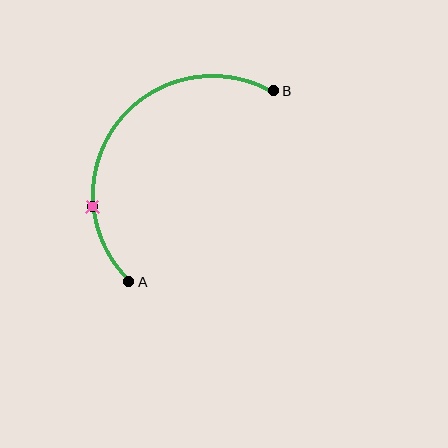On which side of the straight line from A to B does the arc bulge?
The arc bulges above and to the left of the straight line connecting A and B.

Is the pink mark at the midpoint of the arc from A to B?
No. The pink mark lies on the arc but is closer to endpoint A. The arc midpoint would be at the point on the curve equidistant along the arc from both A and B.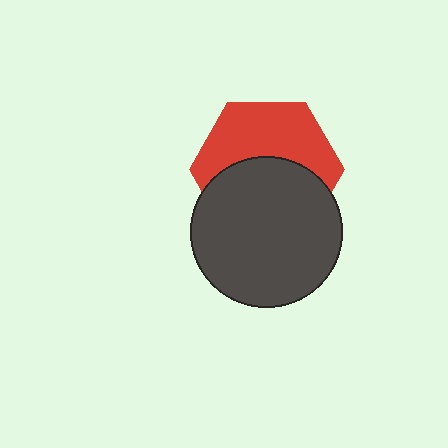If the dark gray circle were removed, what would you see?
You would see the complete red hexagon.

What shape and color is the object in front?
The object in front is a dark gray circle.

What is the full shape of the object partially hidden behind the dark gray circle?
The partially hidden object is a red hexagon.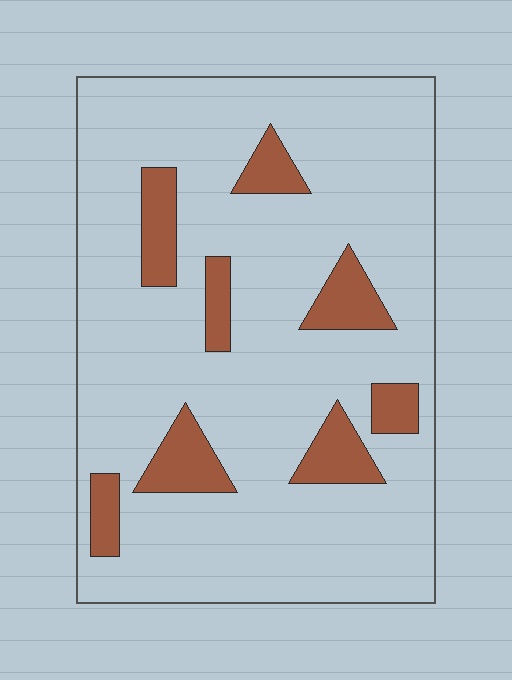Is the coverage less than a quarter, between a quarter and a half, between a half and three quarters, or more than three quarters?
Less than a quarter.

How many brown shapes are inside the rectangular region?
8.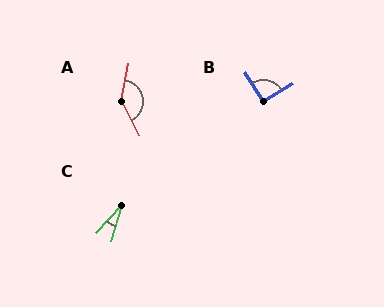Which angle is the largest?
A, at approximately 141 degrees.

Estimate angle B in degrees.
Approximately 90 degrees.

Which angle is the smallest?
C, at approximately 26 degrees.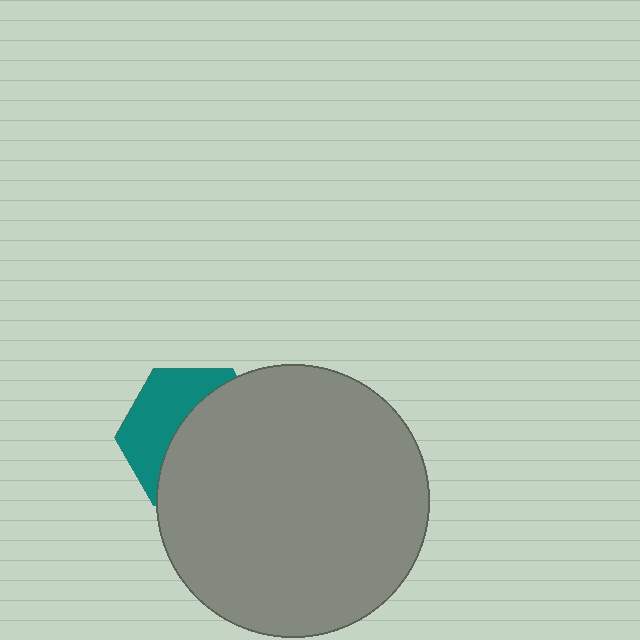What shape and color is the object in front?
The object in front is a gray circle.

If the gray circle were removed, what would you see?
You would see the complete teal hexagon.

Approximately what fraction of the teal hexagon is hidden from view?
Roughly 60% of the teal hexagon is hidden behind the gray circle.